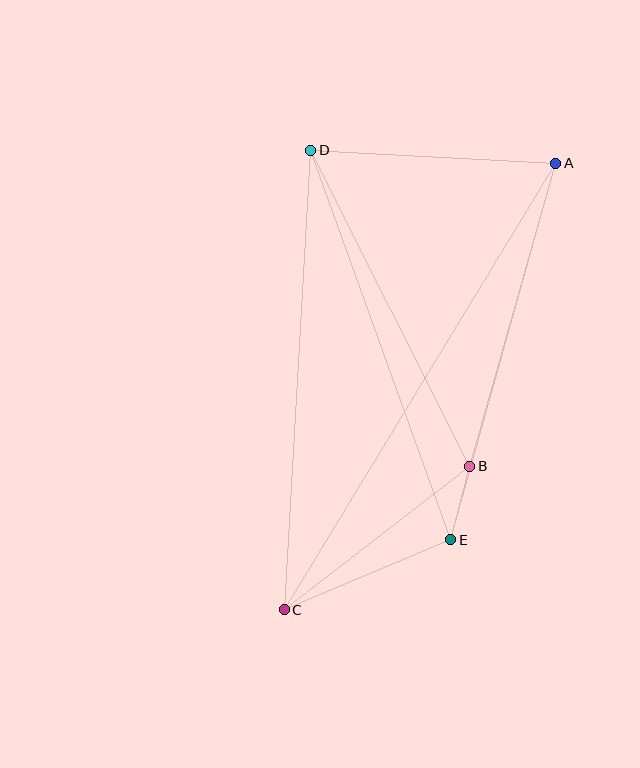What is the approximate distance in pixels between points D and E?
The distance between D and E is approximately 414 pixels.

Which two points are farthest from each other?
Points A and C are farthest from each other.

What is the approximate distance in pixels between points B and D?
The distance between B and D is approximately 354 pixels.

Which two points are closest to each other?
Points B and E are closest to each other.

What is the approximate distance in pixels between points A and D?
The distance between A and D is approximately 246 pixels.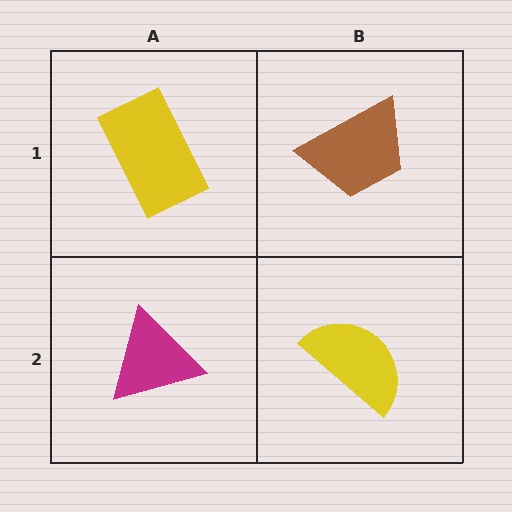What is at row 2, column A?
A magenta triangle.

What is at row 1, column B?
A brown trapezoid.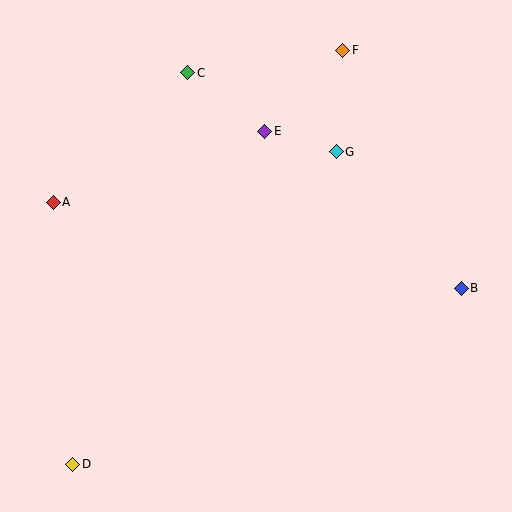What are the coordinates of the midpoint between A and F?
The midpoint between A and F is at (198, 126).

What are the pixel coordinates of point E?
Point E is at (265, 131).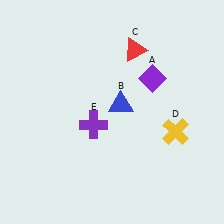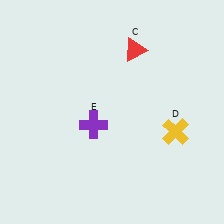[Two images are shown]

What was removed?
The blue triangle (B), the purple diamond (A) were removed in Image 2.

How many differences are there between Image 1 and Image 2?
There are 2 differences between the two images.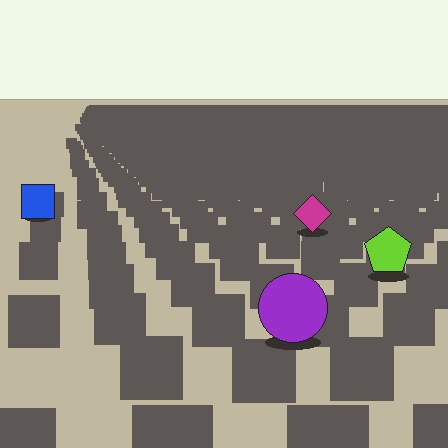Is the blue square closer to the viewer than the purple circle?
No. The purple circle is closer — you can tell from the texture gradient: the ground texture is coarser near it.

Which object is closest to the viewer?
The purple circle is closest. The texture marks near it are larger and more spread out.